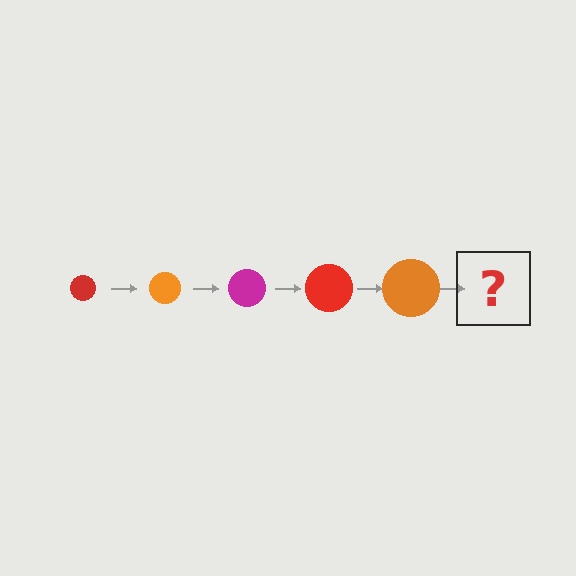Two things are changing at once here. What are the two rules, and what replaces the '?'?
The two rules are that the circle grows larger each step and the color cycles through red, orange, and magenta. The '?' should be a magenta circle, larger than the previous one.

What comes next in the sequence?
The next element should be a magenta circle, larger than the previous one.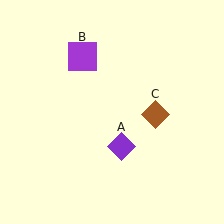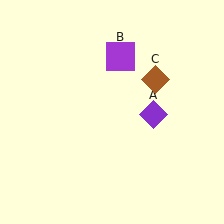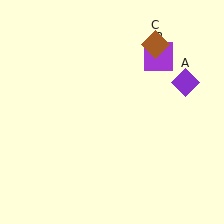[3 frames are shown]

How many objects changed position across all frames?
3 objects changed position: purple diamond (object A), purple square (object B), brown diamond (object C).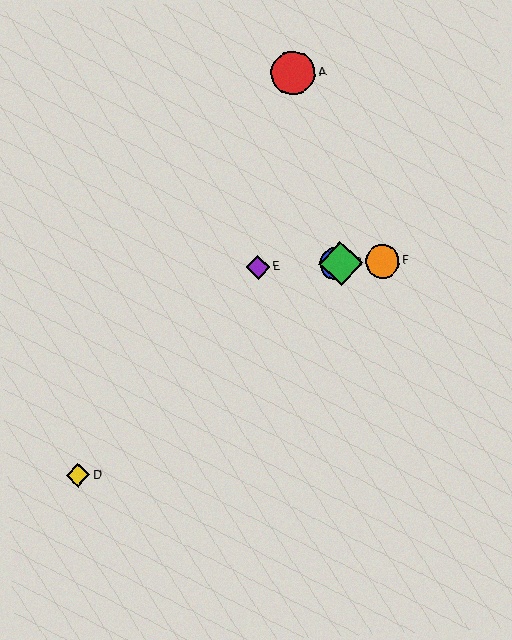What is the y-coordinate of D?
Object D is at y≈475.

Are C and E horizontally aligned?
Yes, both are at y≈263.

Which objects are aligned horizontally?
Objects B, C, E, F are aligned horizontally.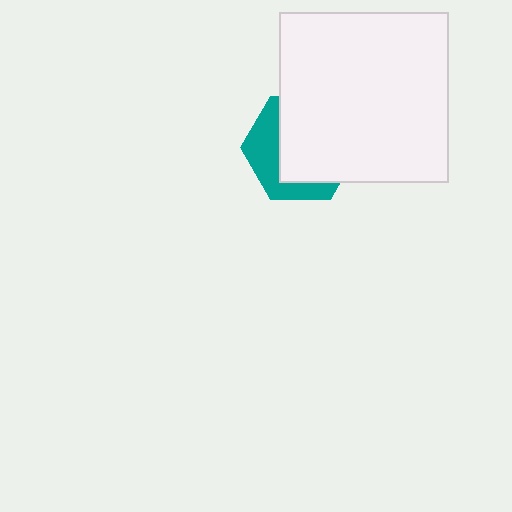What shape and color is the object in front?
The object in front is a white square.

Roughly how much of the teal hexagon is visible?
A small part of it is visible (roughly 36%).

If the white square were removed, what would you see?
You would see the complete teal hexagon.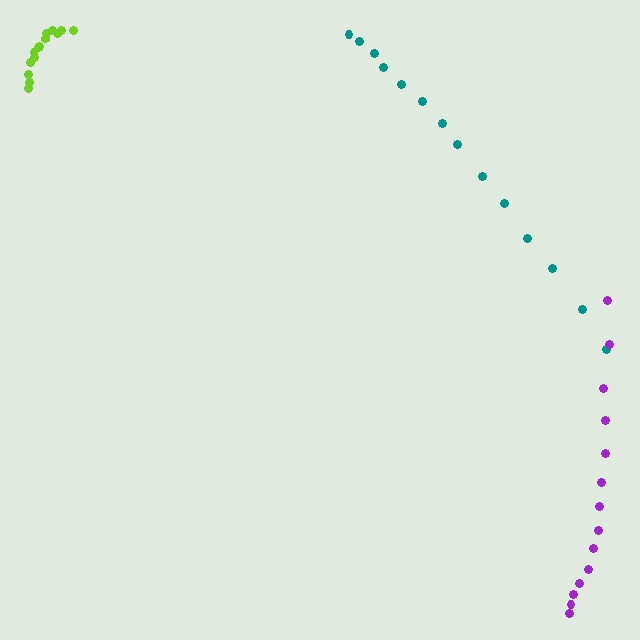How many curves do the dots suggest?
There are 3 distinct paths.